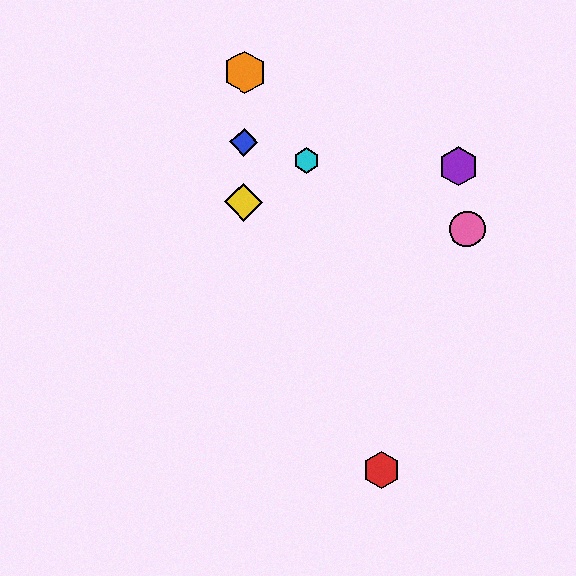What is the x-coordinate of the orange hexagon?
The orange hexagon is at x≈245.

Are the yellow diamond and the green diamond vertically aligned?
Yes, both are at x≈244.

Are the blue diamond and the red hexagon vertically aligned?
No, the blue diamond is at x≈244 and the red hexagon is at x≈382.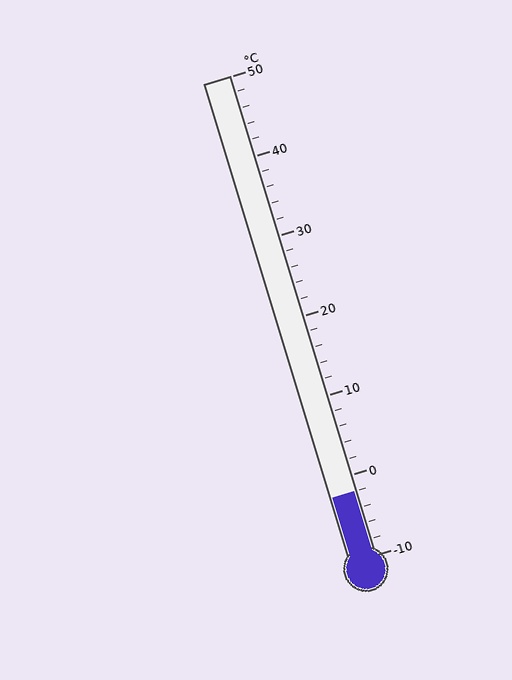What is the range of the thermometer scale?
The thermometer scale ranges from -10°C to 50°C.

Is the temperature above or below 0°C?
The temperature is below 0°C.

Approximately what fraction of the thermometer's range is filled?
The thermometer is filled to approximately 15% of its range.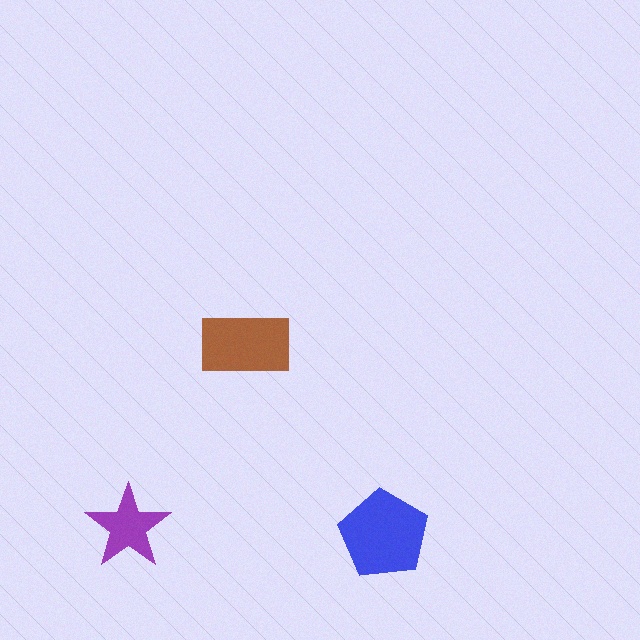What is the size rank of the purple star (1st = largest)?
3rd.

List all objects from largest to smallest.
The blue pentagon, the brown rectangle, the purple star.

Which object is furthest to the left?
The purple star is leftmost.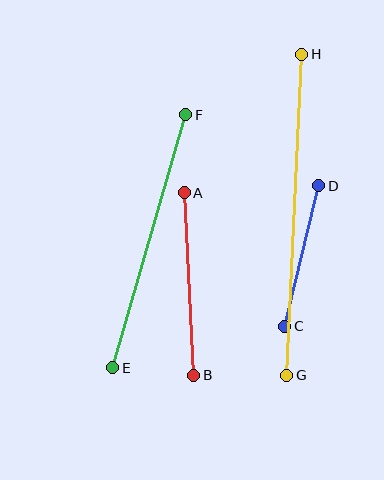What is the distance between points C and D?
The distance is approximately 145 pixels.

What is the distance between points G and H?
The distance is approximately 321 pixels.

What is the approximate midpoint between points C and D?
The midpoint is at approximately (302, 256) pixels.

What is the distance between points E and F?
The distance is approximately 264 pixels.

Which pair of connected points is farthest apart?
Points G and H are farthest apart.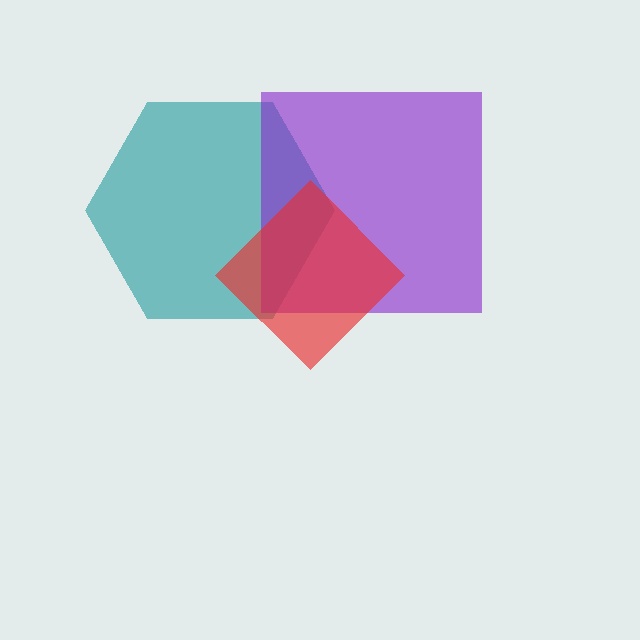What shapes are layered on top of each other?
The layered shapes are: a teal hexagon, a purple square, a red diamond.